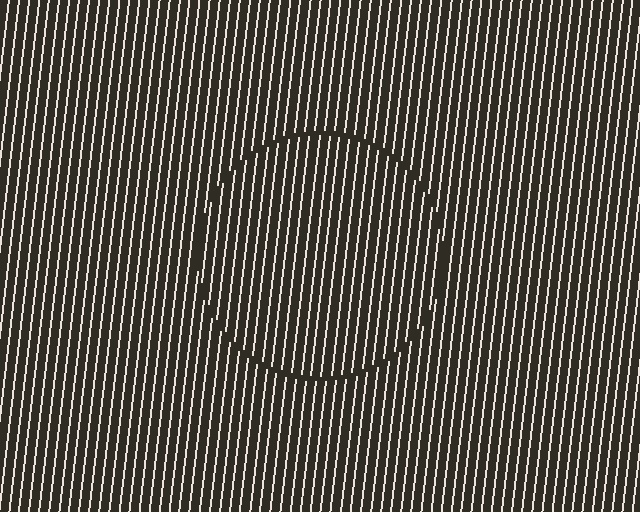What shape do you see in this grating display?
An illusory circle. The interior of the shape contains the same grating, shifted by half a period — the contour is defined by the phase discontinuity where line-ends from the inner and outer gratings abut.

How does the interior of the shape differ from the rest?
The interior of the shape contains the same grating, shifted by half a period — the contour is defined by the phase discontinuity where line-ends from the inner and outer gratings abut.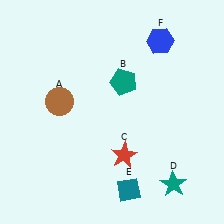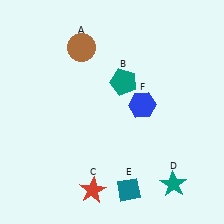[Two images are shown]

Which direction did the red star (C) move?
The red star (C) moved down.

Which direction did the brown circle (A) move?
The brown circle (A) moved up.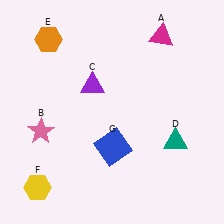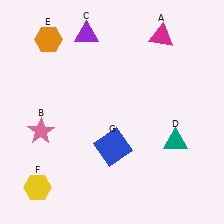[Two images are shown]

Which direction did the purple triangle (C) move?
The purple triangle (C) moved up.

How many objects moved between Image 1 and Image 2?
1 object moved between the two images.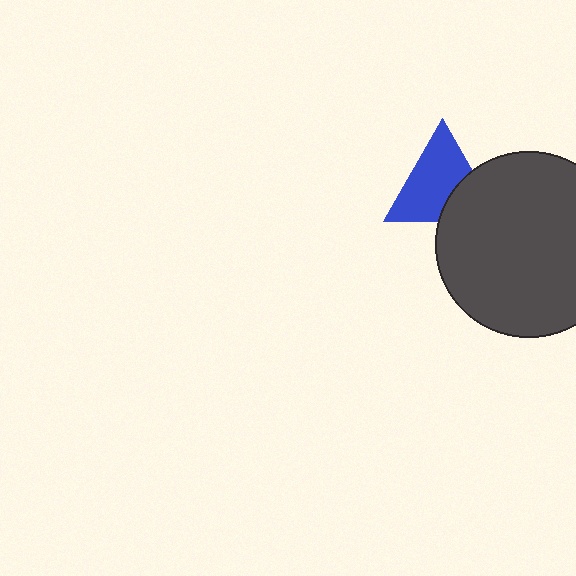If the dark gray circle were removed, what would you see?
You would see the complete blue triangle.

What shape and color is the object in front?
The object in front is a dark gray circle.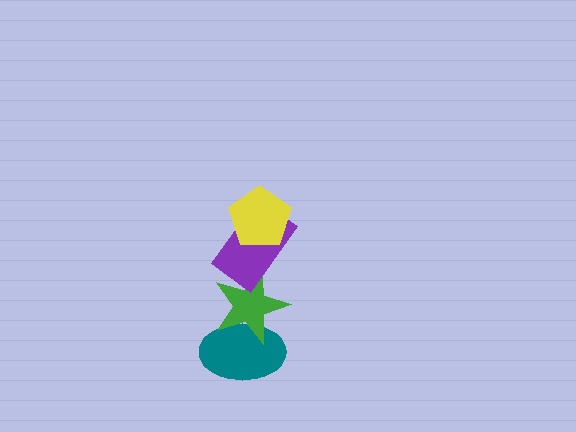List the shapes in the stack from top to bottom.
From top to bottom: the yellow pentagon, the purple rectangle, the green star, the teal ellipse.